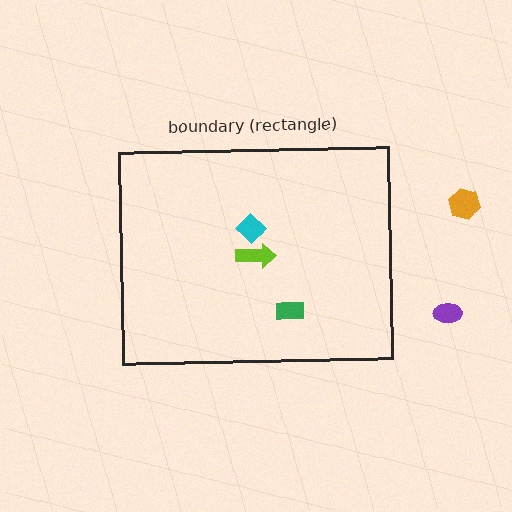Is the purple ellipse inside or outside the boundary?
Outside.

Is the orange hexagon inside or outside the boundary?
Outside.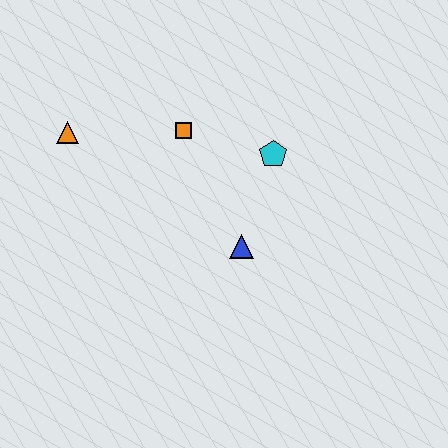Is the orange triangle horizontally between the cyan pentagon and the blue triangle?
No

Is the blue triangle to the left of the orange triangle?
No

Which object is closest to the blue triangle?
The cyan pentagon is closest to the blue triangle.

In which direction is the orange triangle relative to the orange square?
The orange triangle is to the left of the orange square.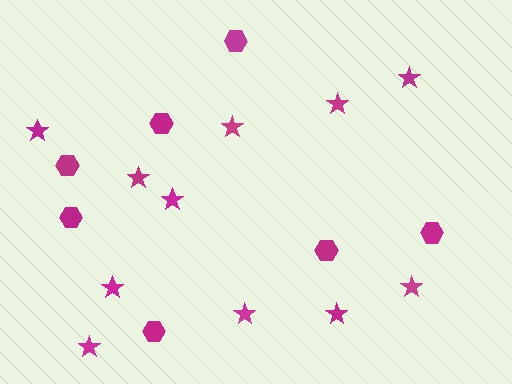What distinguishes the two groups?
There are 2 groups: one group of stars (11) and one group of hexagons (7).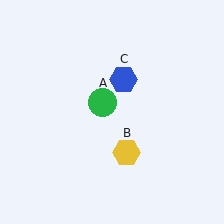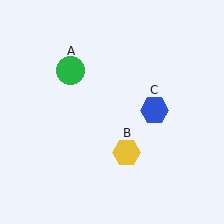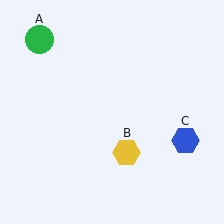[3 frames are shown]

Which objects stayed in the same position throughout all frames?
Yellow hexagon (object B) remained stationary.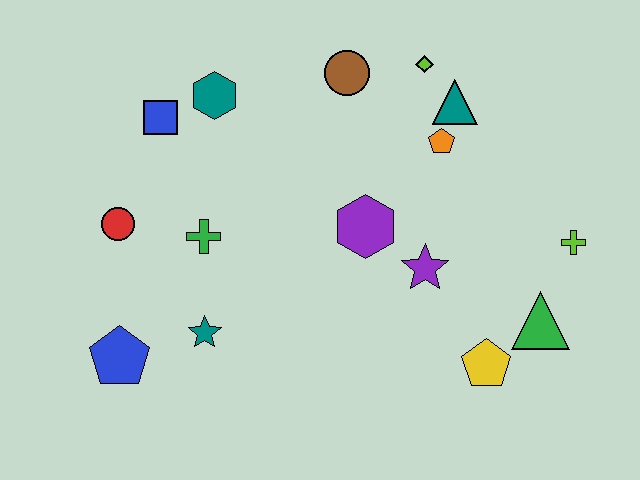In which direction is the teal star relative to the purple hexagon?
The teal star is to the left of the purple hexagon.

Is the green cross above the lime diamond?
No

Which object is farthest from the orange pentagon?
The blue pentagon is farthest from the orange pentagon.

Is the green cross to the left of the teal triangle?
Yes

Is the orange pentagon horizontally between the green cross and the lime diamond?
No